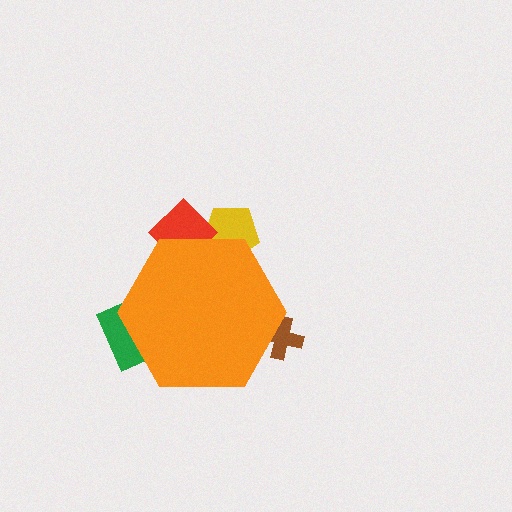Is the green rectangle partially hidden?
Yes, the green rectangle is partially hidden behind the orange hexagon.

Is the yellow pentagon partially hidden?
Yes, the yellow pentagon is partially hidden behind the orange hexagon.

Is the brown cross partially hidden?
Yes, the brown cross is partially hidden behind the orange hexagon.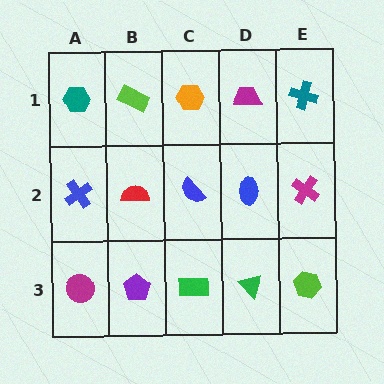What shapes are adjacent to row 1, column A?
A blue cross (row 2, column A), a lime rectangle (row 1, column B).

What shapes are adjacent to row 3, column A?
A blue cross (row 2, column A), a purple pentagon (row 3, column B).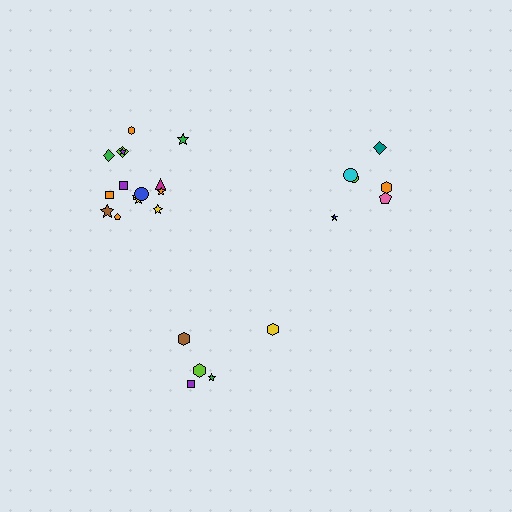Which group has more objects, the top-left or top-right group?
The top-left group.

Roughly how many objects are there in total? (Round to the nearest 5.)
Roughly 25 objects in total.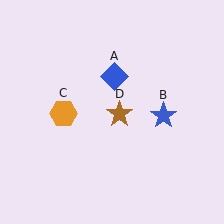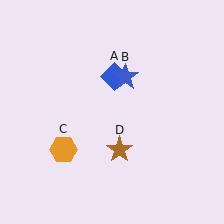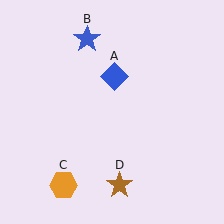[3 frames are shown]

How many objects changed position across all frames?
3 objects changed position: blue star (object B), orange hexagon (object C), brown star (object D).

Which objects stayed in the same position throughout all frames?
Blue diamond (object A) remained stationary.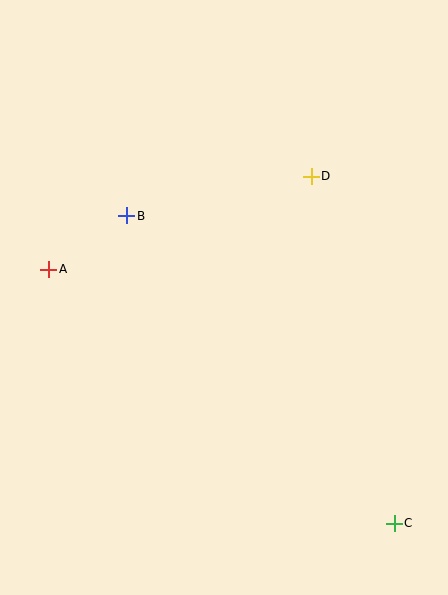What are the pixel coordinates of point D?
Point D is at (311, 176).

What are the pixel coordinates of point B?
Point B is at (127, 216).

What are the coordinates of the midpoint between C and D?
The midpoint between C and D is at (353, 350).